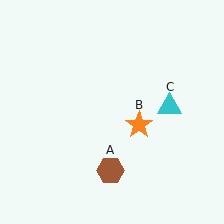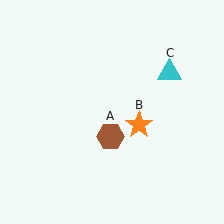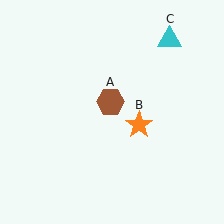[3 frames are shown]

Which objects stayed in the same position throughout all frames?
Orange star (object B) remained stationary.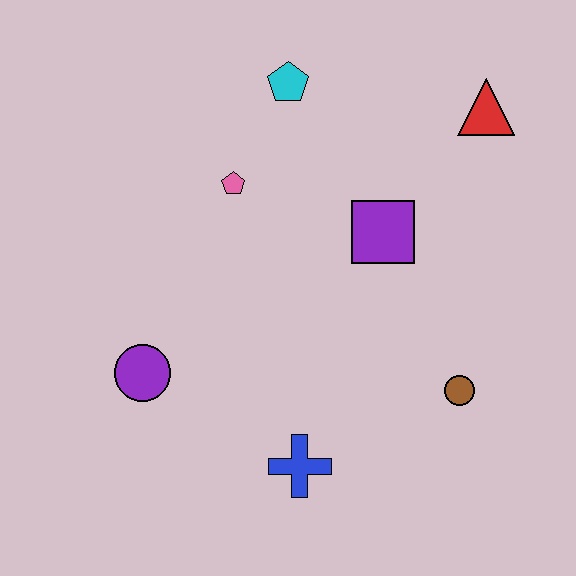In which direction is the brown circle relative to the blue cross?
The brown circle is to the right of the blue cross.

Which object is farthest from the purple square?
The purple circle is farthest from the purple square.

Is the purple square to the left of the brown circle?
Yes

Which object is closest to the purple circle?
The blue cross is closest to the purple circle.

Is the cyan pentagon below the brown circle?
No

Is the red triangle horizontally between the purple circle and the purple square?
No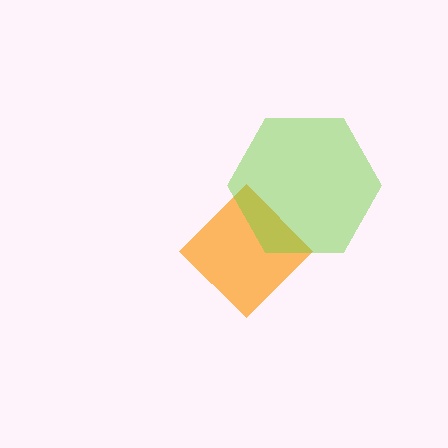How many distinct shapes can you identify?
There are 2 distinct shapes: an orange diamond, a lime hexagon.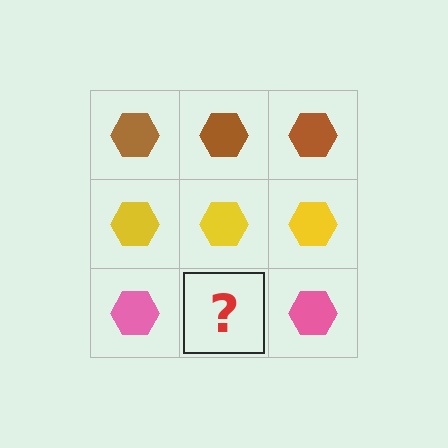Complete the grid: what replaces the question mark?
The question mark should be replaced with a pink hexagon.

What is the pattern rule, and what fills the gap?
The rule is that each row has a consistent color. The gap should be filled with a pink hexagon.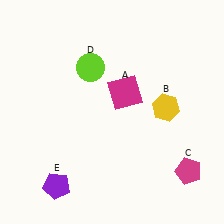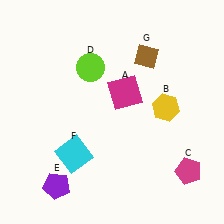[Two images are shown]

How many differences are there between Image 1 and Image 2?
There are 2 differences between the two images.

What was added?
A cyan square (F), a brown diamond (G) were added in Image 2.